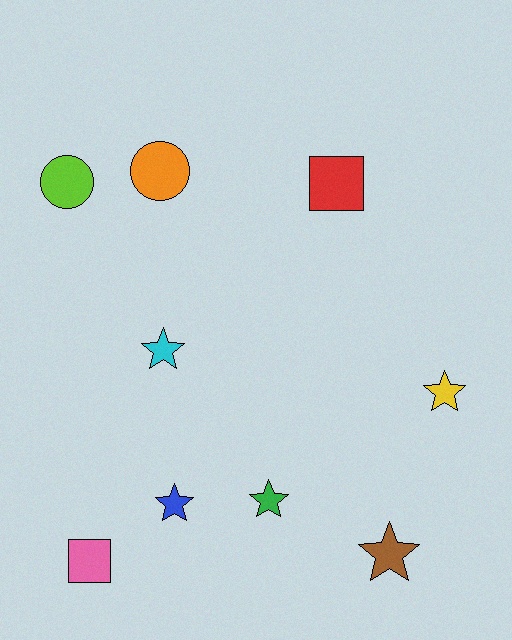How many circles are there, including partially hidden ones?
There are 2 circles.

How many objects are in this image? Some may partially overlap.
There are 9 objects.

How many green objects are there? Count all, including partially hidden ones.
There is 1 green object.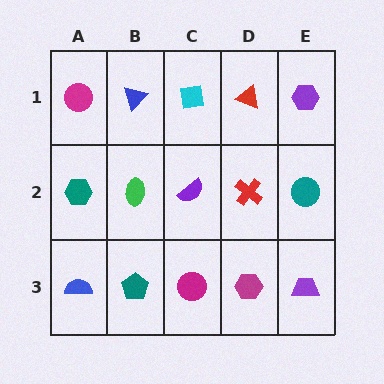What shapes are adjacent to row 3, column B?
A green ellipse (row 2, column B), a blue semicircle (row 3, column A), a magenta circle (row 3, column C).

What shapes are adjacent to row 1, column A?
A teal hexagon (row 2, column A), a blue triangle (row 1, column B).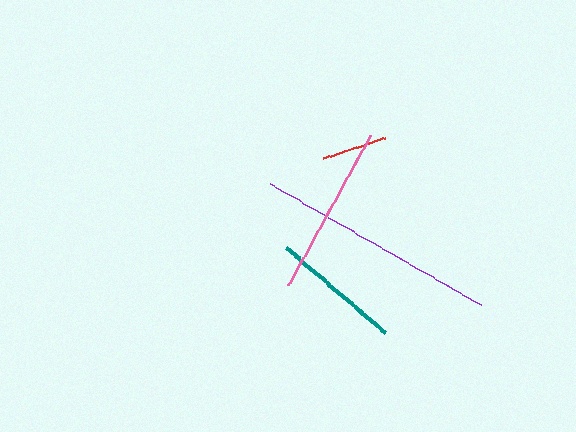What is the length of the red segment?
The red segment is approximately 66 pixels long.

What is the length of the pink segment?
The pink segment is approximately 171 pixels long.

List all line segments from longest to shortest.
From longest to shortest: purple, pink, teal, red.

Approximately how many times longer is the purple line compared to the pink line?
The purple line is approximately 1.4 times the length of the pink line.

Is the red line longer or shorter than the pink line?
The pink line is longer than the red line.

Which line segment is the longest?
The purple line is the longest at approximately 243 pixels.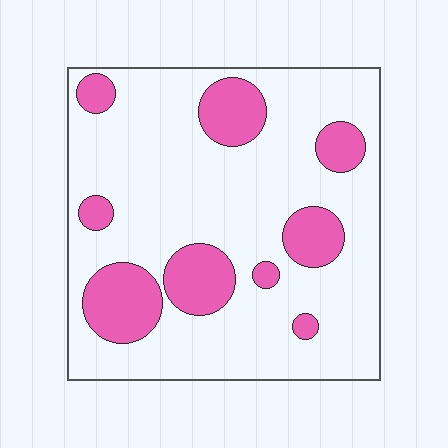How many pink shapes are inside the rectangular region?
9.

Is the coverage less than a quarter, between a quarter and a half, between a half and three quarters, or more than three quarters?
Less than a quarter.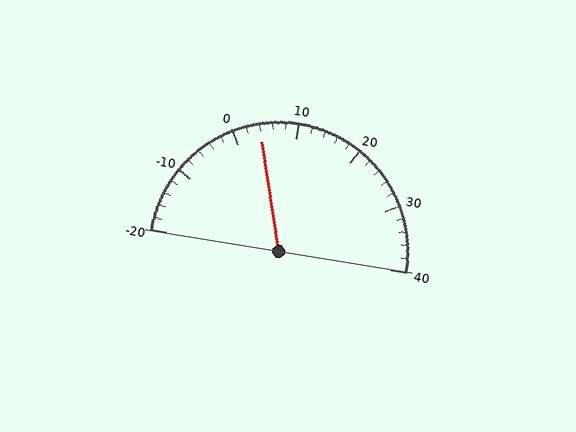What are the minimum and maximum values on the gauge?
The gauge ranges from -20 to 40.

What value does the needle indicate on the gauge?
The needle indicates approximately 4.